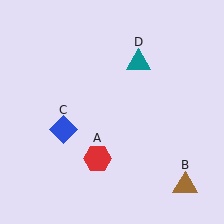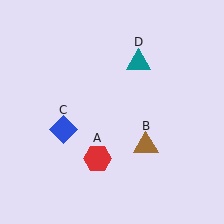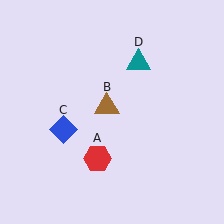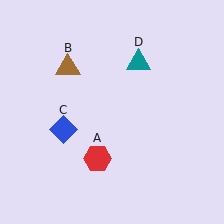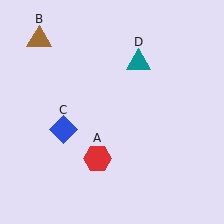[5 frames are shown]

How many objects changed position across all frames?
1 object changed position: brown triangle (object B).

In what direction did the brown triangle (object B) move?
The brown triangle (object B) moved up and to the left.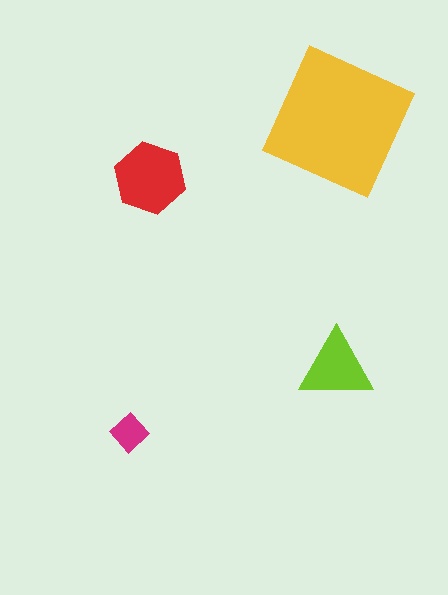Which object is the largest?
The yellow square.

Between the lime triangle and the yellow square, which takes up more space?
The yellow square.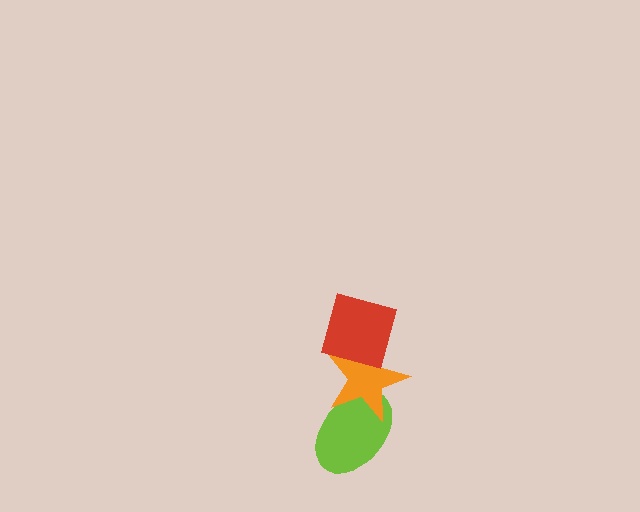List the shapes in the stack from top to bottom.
From top to bottom: the red square, the orange star, the lime ellipse.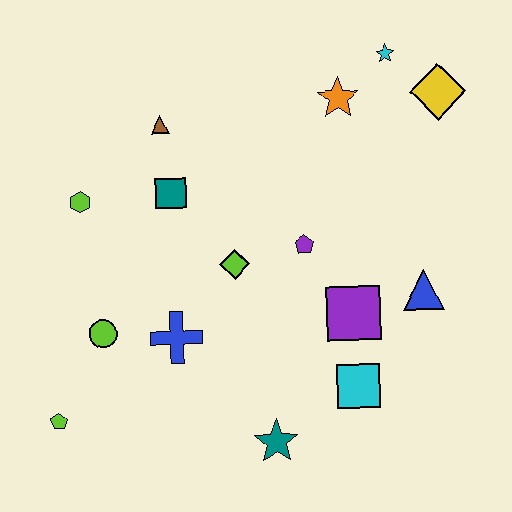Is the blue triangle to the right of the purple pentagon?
Yes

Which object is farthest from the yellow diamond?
The lime pentagon is farthest from the yellow diamond.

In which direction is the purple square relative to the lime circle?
The purple square is to the right of the lime circle.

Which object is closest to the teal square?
The brown triangle is closest to the teal square.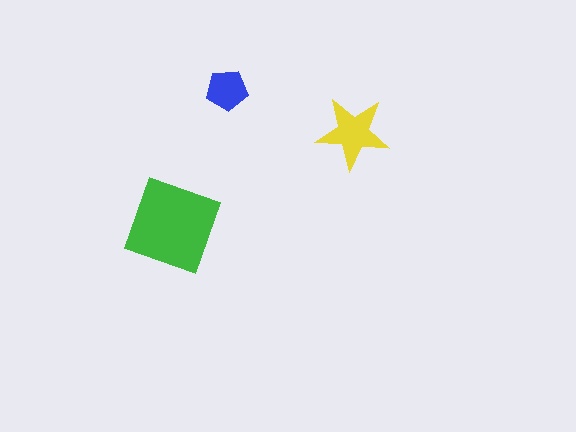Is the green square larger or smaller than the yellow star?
Larger.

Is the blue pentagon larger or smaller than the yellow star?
Smaller.